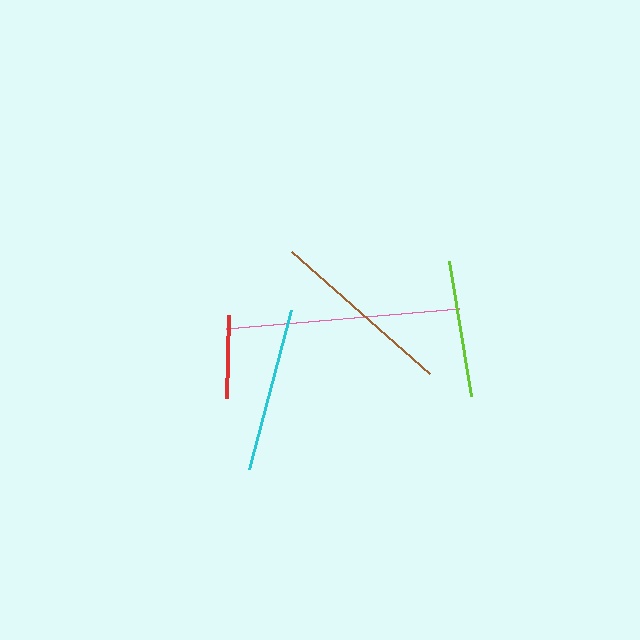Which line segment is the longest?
The pink line is the longest at approximately 234 pixels.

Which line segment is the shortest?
The red line is the shortest at approximately 83 pixels.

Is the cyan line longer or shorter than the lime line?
The cyan line is longer than the lime line.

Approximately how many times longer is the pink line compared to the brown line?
The pink line is approximately 1.3 times the length of the brown line.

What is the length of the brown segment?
The brown segment is approximately 184 pixels long.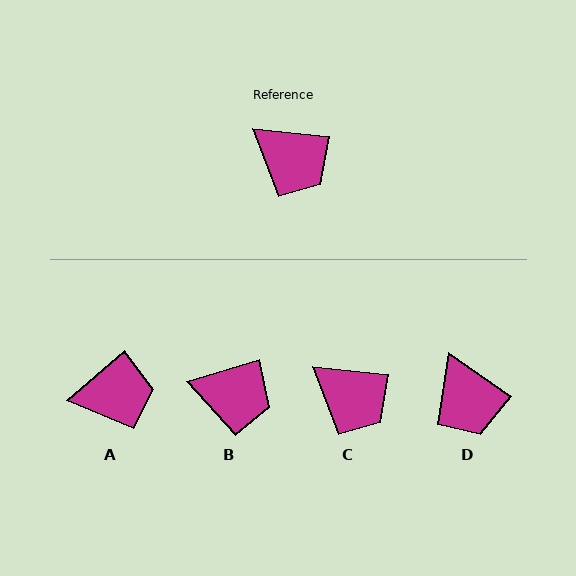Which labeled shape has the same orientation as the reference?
C.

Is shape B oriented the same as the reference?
No, it is off by about 22 degrees.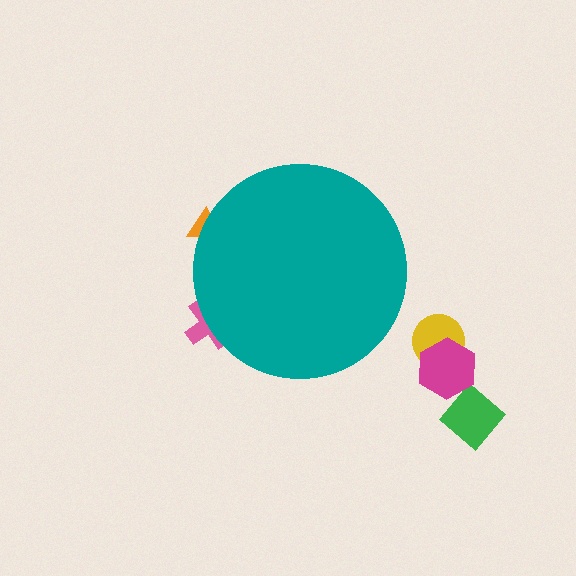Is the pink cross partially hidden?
Yes, the pink cross is partially hidden behind the teal circle.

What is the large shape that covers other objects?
A teal circle.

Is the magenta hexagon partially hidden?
No, the magenta hexagon is fully visible.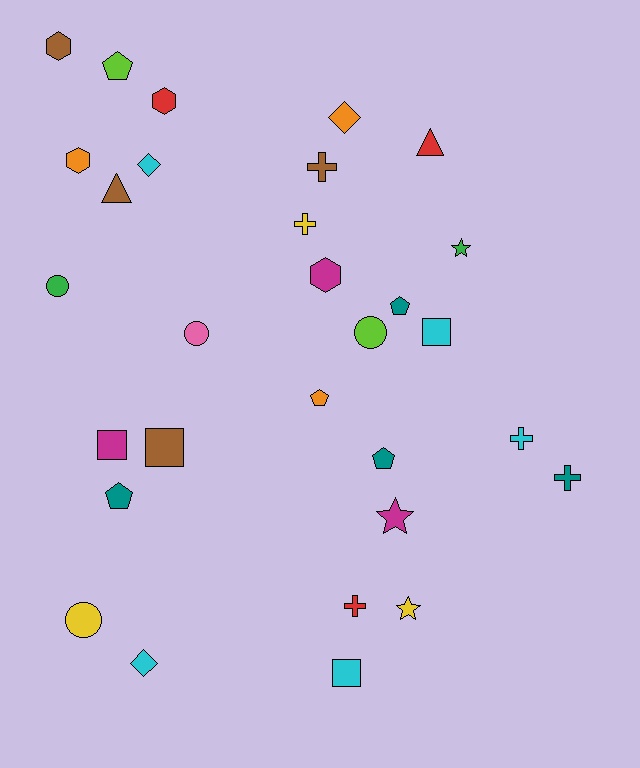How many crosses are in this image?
There are 5 crosses.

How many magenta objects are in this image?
There are 3 magenta objects.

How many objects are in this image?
There are 30 objects.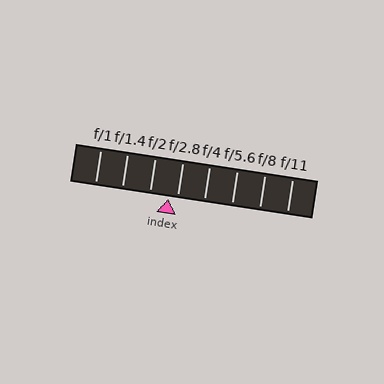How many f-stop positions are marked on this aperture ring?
There are 8 f-stop positions marked.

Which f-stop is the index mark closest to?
The index mark is closest to f/2.8.